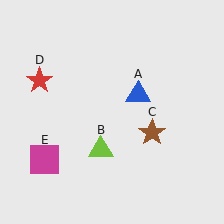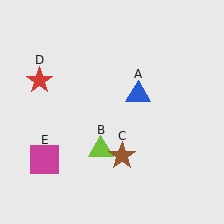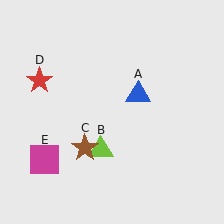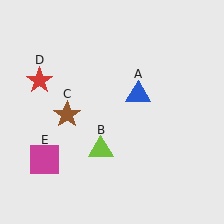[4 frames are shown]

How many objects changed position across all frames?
1 object changed position: brown star (object C).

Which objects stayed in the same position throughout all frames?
Blue triangle (object A) and lime triangle (object B) and red star (object D) and magenta square (object E) remained stationary.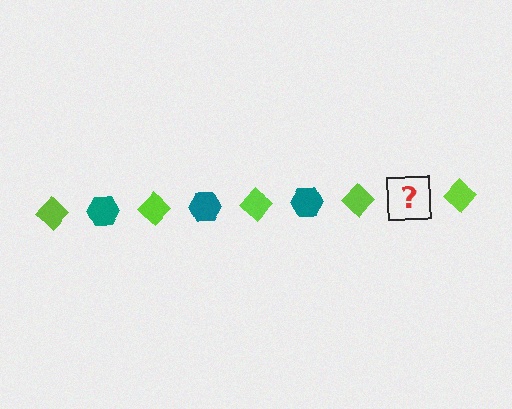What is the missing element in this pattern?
The missing element is a teal hexagon.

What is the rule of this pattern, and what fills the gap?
The rule is that the pattern alternates between lime diamond and teal hexagon. The gap should be filled with a teal hexagon.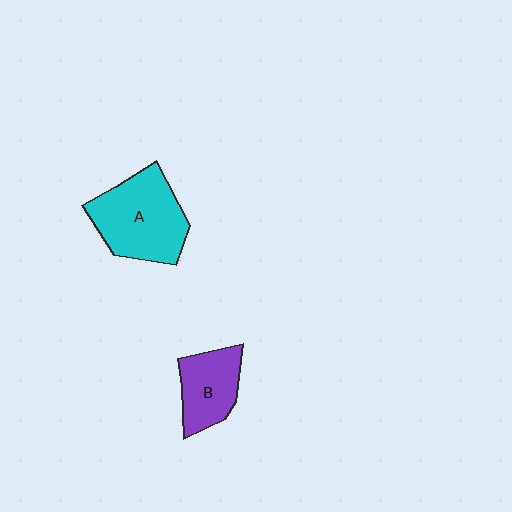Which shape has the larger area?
Shape A (cyan).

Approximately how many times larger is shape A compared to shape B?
Approximately 1.6 times.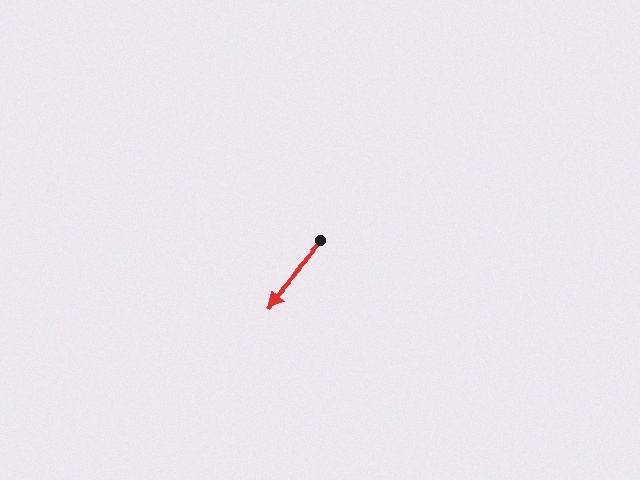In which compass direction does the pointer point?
Southwest.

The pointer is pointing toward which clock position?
Roughly 7 o'clock.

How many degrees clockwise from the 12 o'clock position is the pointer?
Approximately 220 degrees.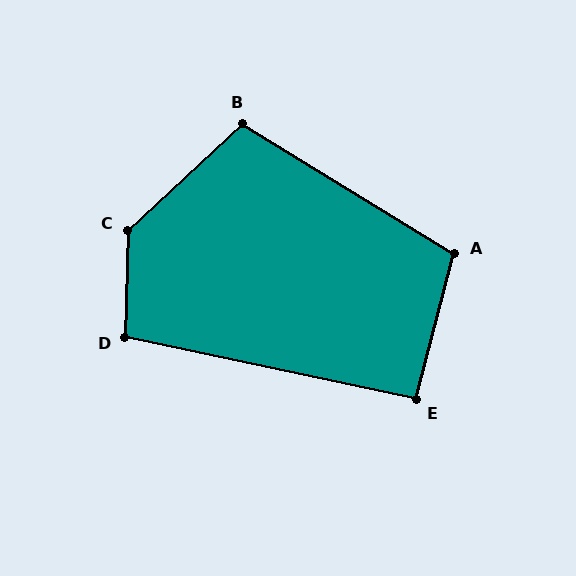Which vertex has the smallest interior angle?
E, at approximately 93 degrees.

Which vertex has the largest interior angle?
C, at approximately 134 degrees.